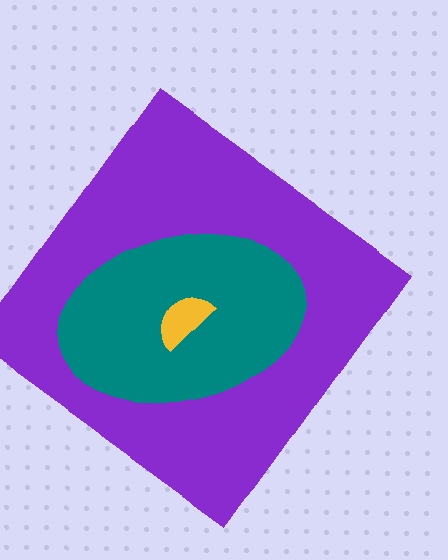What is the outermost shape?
The purple diamond.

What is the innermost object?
The yellow semicircle.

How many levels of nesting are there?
3.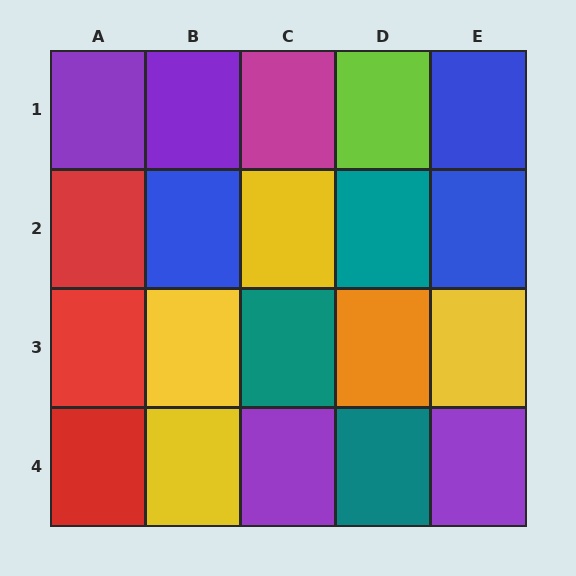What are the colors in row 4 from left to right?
Red, yellow, purple, teal, purple.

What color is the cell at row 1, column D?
Lime.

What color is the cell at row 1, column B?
Purple.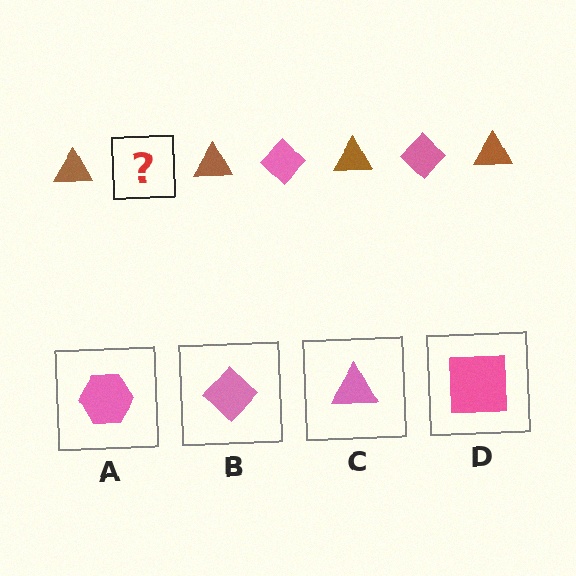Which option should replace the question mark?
Option B.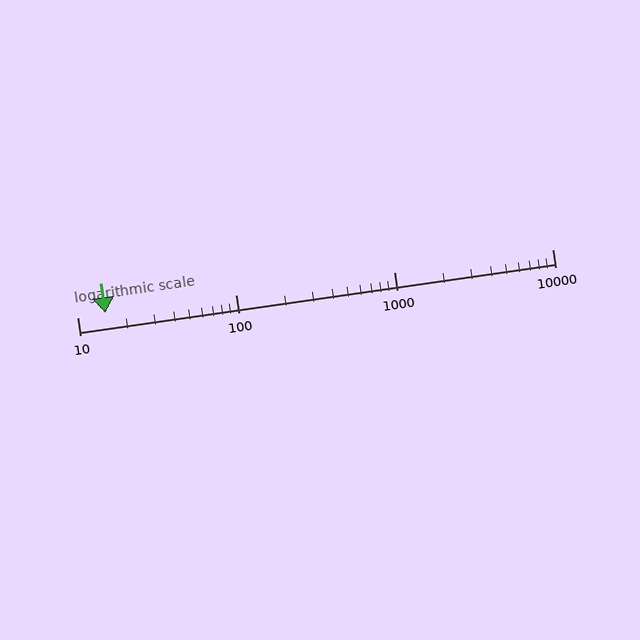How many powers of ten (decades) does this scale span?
The scale spans 3 decades, from 10 to 10000.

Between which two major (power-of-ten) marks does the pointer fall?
The pointer is between 10 and 100.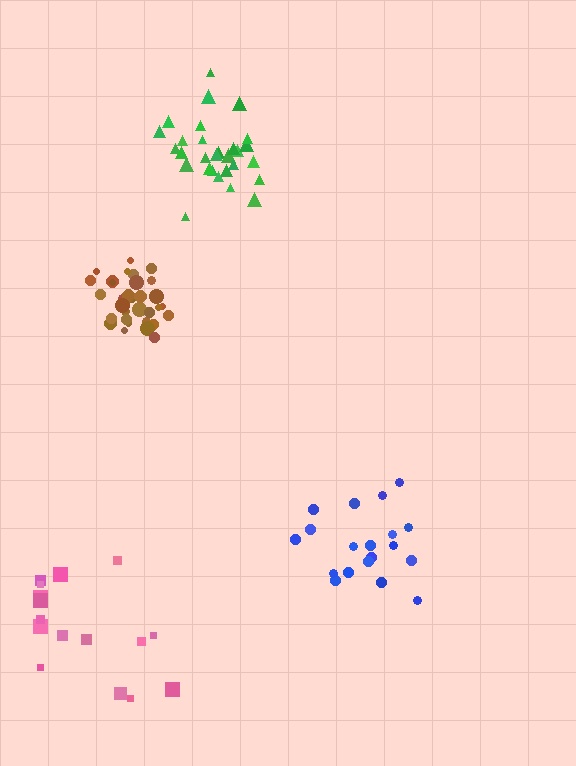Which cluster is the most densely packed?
Brown.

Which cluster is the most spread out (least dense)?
Pink.